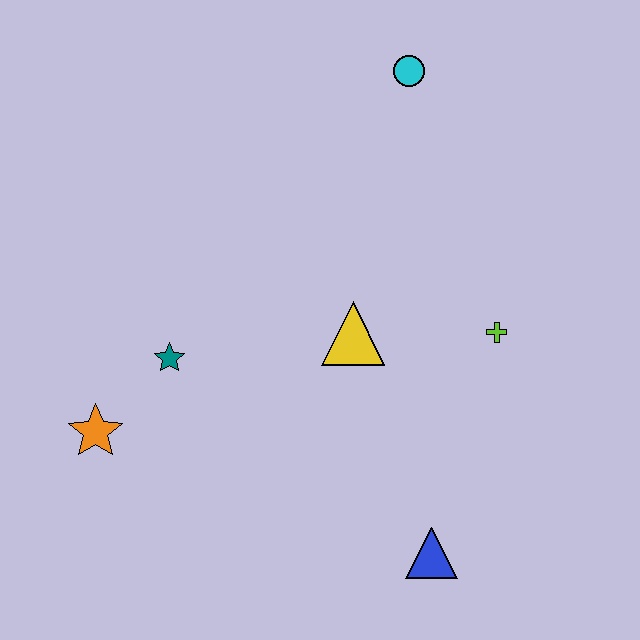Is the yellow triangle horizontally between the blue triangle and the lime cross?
No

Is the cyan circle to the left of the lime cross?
Yes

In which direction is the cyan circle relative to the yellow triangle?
The cyan circle is above the yellow triangle.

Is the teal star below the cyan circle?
Yes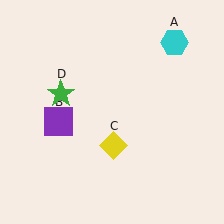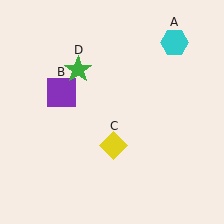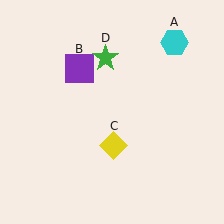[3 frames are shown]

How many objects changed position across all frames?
2 objects changed position: purple square (object B), green star (object D).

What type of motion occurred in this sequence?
The purple square (object B), green star (object D) rotated clockwise around the center of the scene.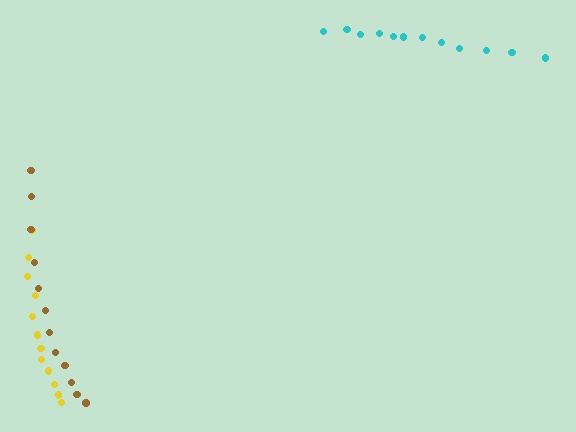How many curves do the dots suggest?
There are 3 distinct paths.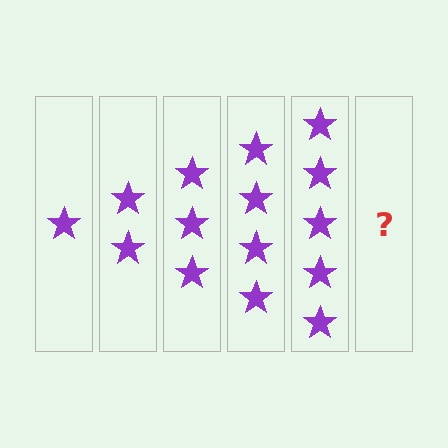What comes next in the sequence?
The next element should be 6 stars.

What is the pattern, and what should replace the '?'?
The pattern is that each step adds one more star. The '?' should be 6 stars.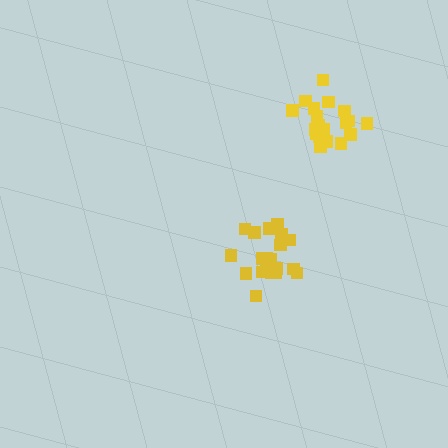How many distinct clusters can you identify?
There are 2 distinct clusters.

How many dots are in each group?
Group 1: 19 dots, Group 2: 21 dots (40 total).